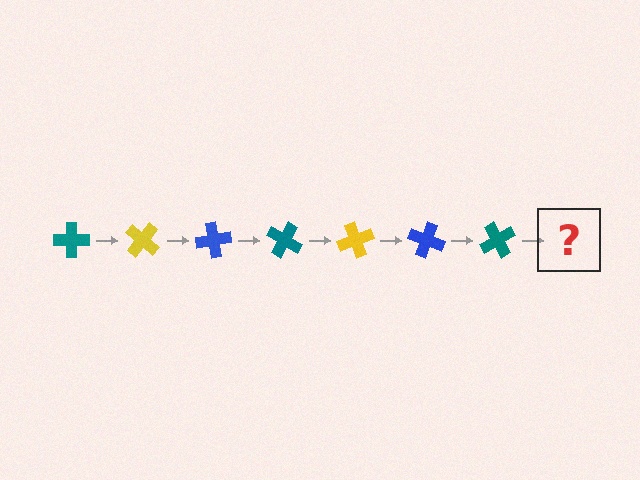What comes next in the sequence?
The next element should be a yellow cross, rotated 280 degrees from the start.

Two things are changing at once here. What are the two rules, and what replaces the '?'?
The two rules are that it rotates 40 degrees each step and the color cycles through teal, yellow, and blue. The '?' should be a yellow cross, rotated 280 degrees from the start.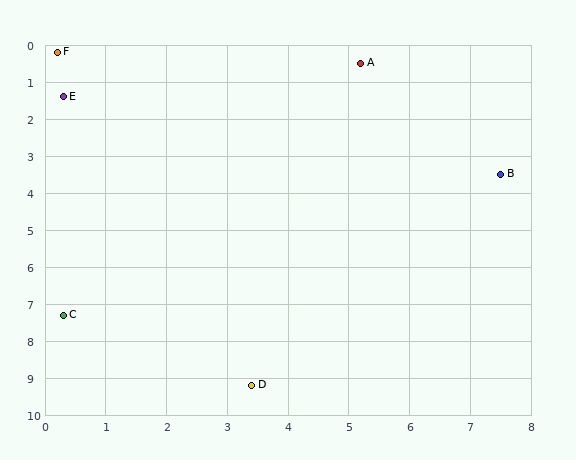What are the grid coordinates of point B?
Point B is at approximately (7.5, 3.5).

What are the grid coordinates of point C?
Point C is at approximately (0.3, 7.3).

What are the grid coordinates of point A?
Point A is at approximately (5.2, 0.5).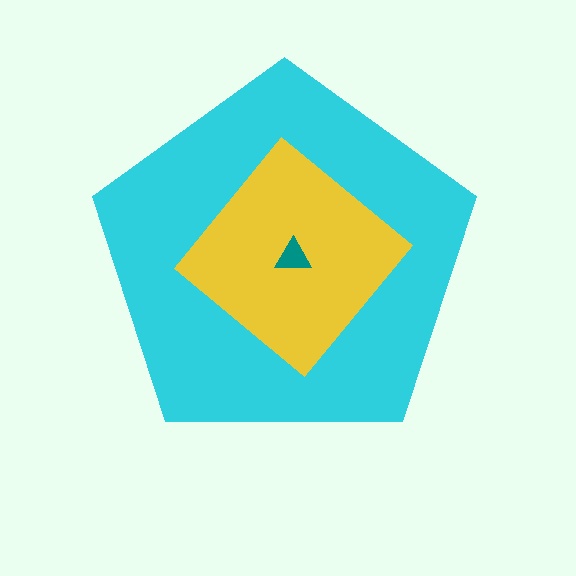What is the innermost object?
The teal triangle.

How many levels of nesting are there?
3.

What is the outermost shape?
The cyan pentagon.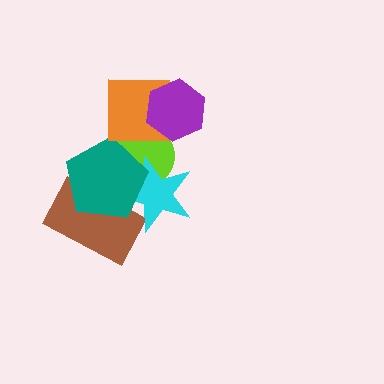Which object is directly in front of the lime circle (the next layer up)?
The cyan star is directly in front of the lime circle.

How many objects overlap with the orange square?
3 objects overlap with the orange square.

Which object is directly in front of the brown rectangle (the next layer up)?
The cyan star is directly in front of the brown rectangle.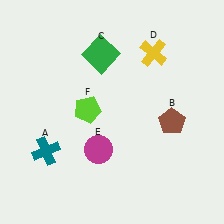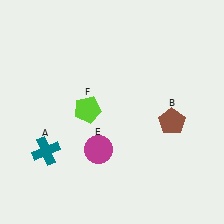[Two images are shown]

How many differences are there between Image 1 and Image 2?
There are 2 differences between the two images.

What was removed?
The green square (C), the yellow cross (D) were removed in Image 2.